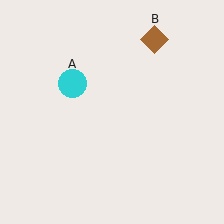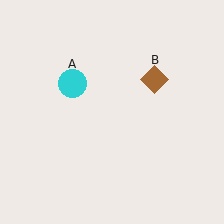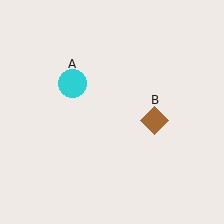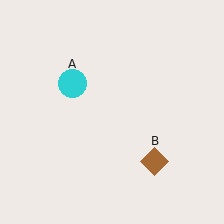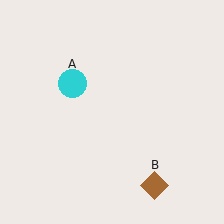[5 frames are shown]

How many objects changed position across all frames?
1 object changed position: brown diamond (object B).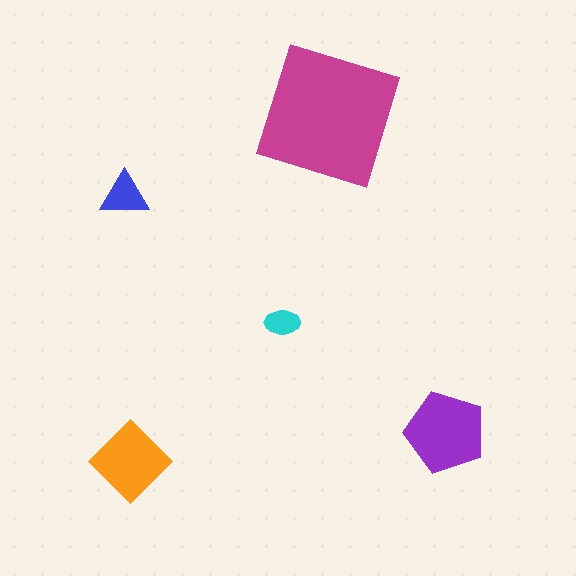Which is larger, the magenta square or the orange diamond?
The magenta square.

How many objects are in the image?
There are 5 objects in the image.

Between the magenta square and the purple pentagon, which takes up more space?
The magenta square.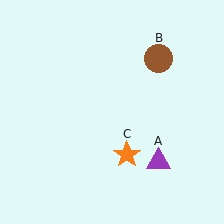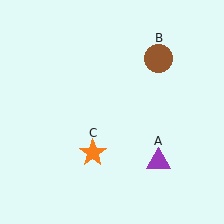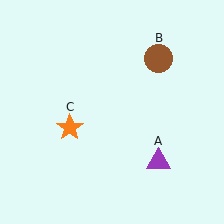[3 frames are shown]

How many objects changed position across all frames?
1 object changed position: orange star (object C).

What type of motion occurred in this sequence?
The orange star (object C) rotated clockwise around the center of the scene.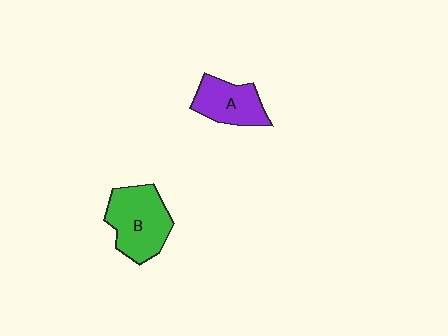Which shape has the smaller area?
Shape A (purple).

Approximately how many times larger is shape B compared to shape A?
Approximately 1.4 times.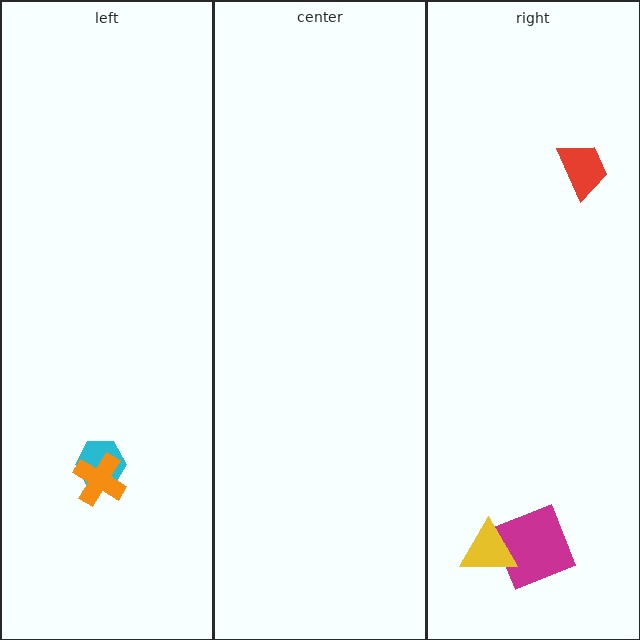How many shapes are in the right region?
3.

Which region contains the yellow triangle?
The right region.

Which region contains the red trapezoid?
The right region.